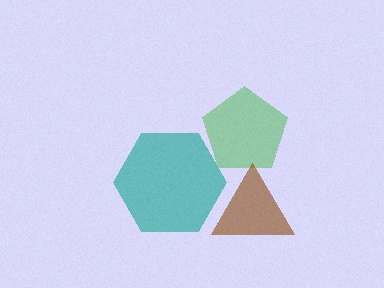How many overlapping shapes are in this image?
There are 3 overlapping shapes in the image.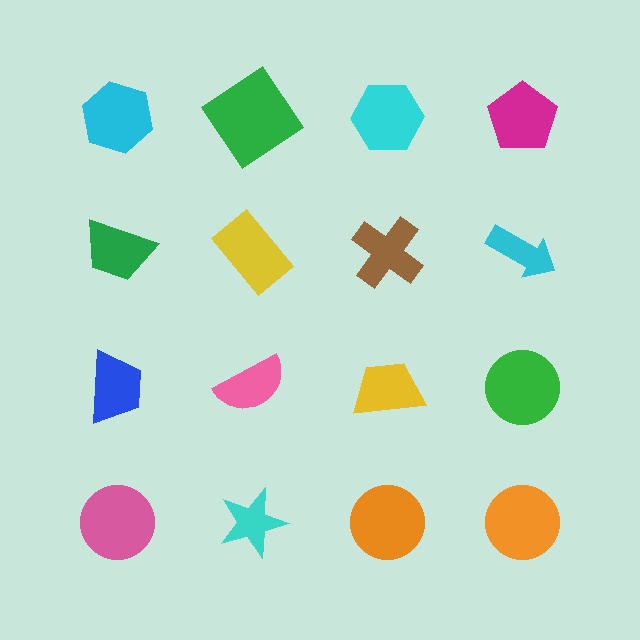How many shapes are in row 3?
4 shapes.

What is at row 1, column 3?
A cyan hexagon.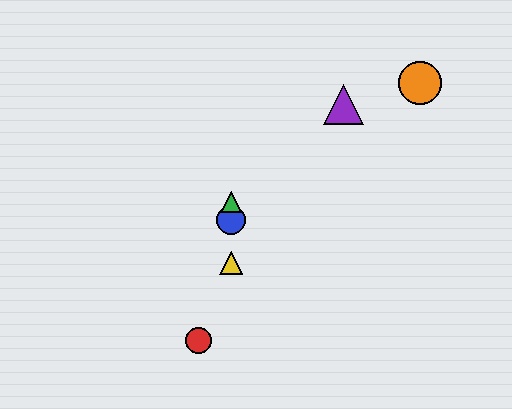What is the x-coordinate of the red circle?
The red circle is at x≈198.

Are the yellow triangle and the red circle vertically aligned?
No, the yellow triangle is at x≈231 and the red circle is at x≈198.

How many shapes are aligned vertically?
3 shapes (the blue circle, the green triangle, the yellow triangle) are aligned vertically.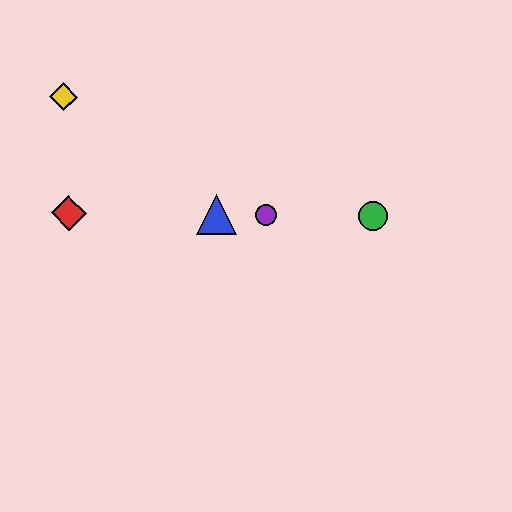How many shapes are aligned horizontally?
4 shapes (the red diamond, the blue triangle, the green circle, the purple circle) are aligned horizontally.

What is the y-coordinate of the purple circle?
The purple circle is at y≈215.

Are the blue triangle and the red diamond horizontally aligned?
Yes, both are at y≈214.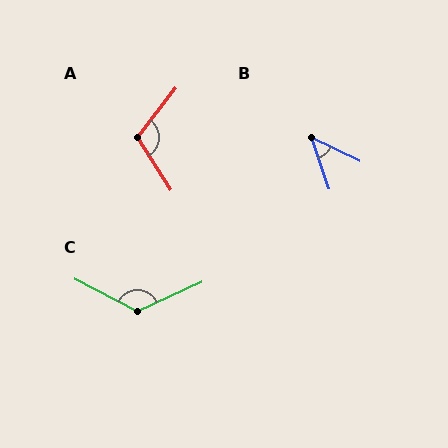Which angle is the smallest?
B, at approximately 46 degrees.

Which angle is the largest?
C, at approximately 128 degrees.